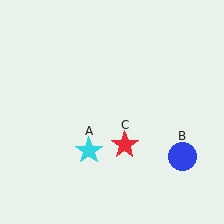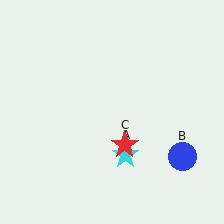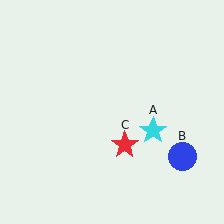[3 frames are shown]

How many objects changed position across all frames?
1 object changed position: cyan star (object A).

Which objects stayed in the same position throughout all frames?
Blue circle (object B) and red star (object C) remained stationary.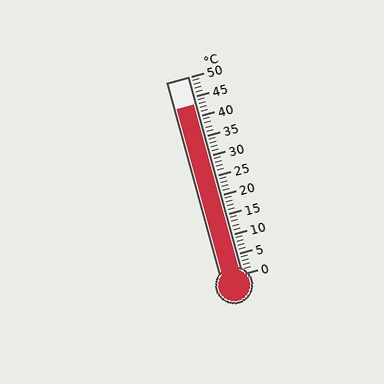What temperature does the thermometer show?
The thermometer shows approximately 43°C.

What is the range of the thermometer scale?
The thermometer scale ranges from 0°C to 50°C.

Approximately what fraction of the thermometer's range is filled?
The thermometer is filled to approximately 85% of its range.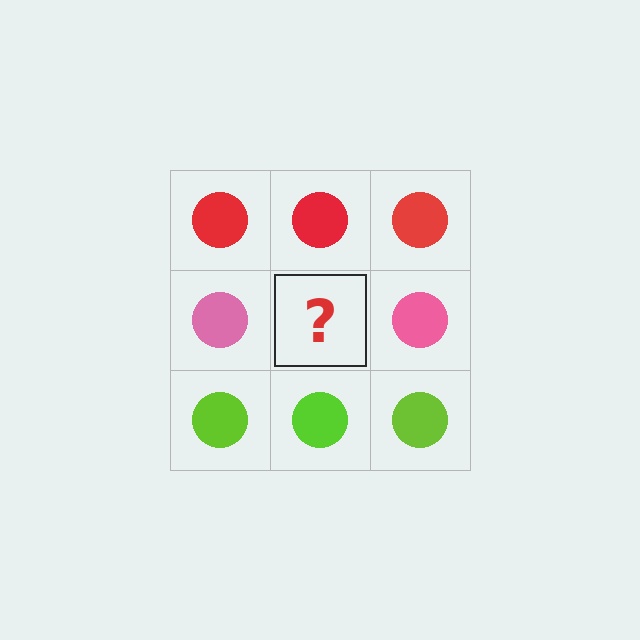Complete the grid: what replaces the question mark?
The question mark should be replaced with a pink circle.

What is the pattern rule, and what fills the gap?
The rule is that each row has a consistent color. The gap should be filled with a pink circle.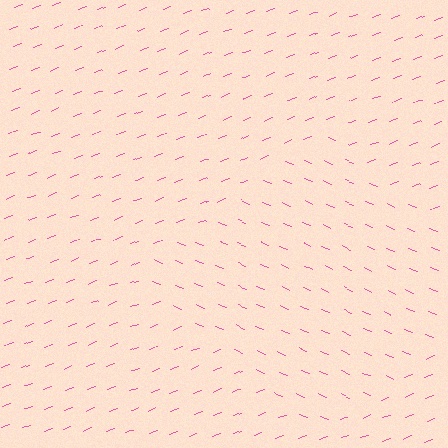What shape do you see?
I see a diamond.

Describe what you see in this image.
The image is filled with small pink line segments. A diamond region in the image has lines oriented differently from the surrounding lines, creating a visible texture boundary.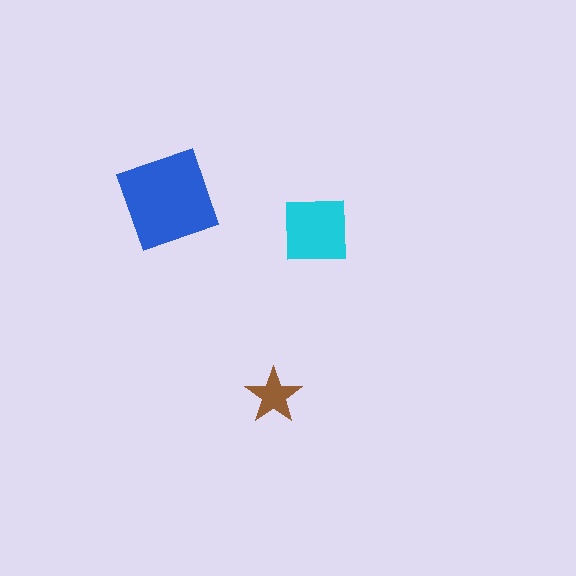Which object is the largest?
The blue diamond.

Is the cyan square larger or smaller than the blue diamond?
Smaller.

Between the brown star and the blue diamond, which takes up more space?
The blue diamond.